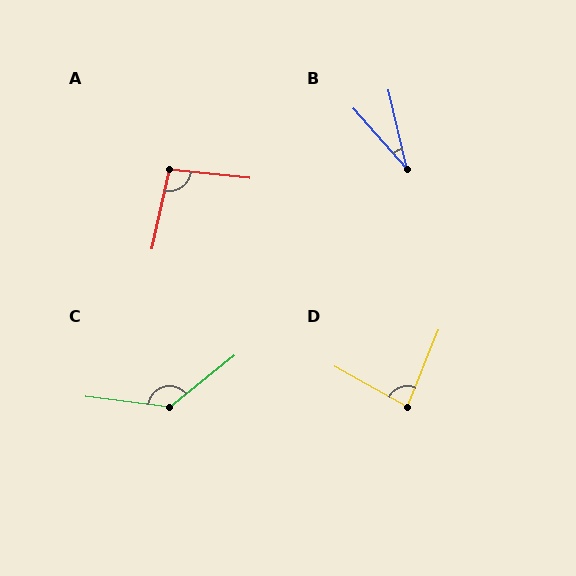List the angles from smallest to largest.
B (28°), D (83°), A (97°), C (134°).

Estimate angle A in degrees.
Approximately 97 degrees.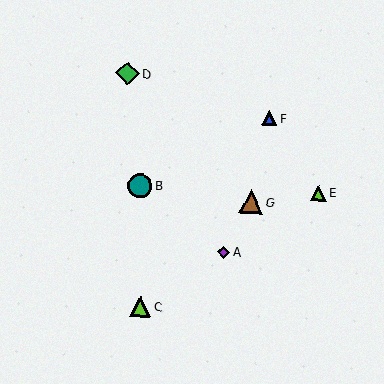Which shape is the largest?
The teal circle (labeled B) is the largest.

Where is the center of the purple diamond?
The center of the purple diamond is at (223, 252).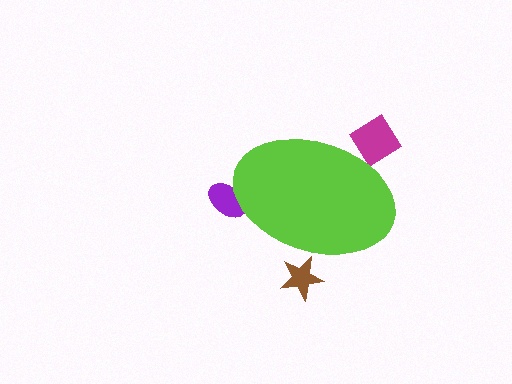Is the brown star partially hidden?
Yes, the brown star is partially hidden behind the lime ellipse.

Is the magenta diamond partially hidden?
Yes, the magenta diamond is partially hidden behind the lime ellipse.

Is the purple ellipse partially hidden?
Yes, the purple ellipse is partially hidden behind the lime ellipse.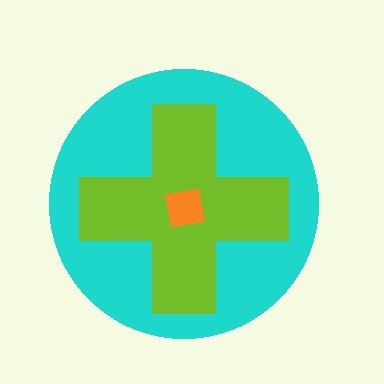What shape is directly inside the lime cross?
The orange square.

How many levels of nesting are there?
3.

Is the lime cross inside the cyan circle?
Yes.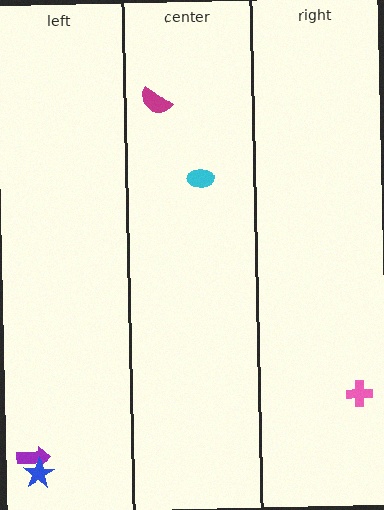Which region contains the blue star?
The left region.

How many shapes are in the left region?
2.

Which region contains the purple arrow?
The left region.